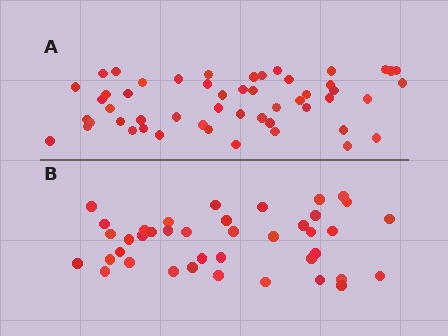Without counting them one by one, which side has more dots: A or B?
Region A (the top region) has more dots.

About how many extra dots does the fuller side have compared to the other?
Region A has roughly 12 or so more dots than region B.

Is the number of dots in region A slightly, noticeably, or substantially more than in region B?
Region A has noticeably more, but not dramatically so. The ratio is roughly 1.3 to 1.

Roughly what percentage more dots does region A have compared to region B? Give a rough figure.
About 30% more.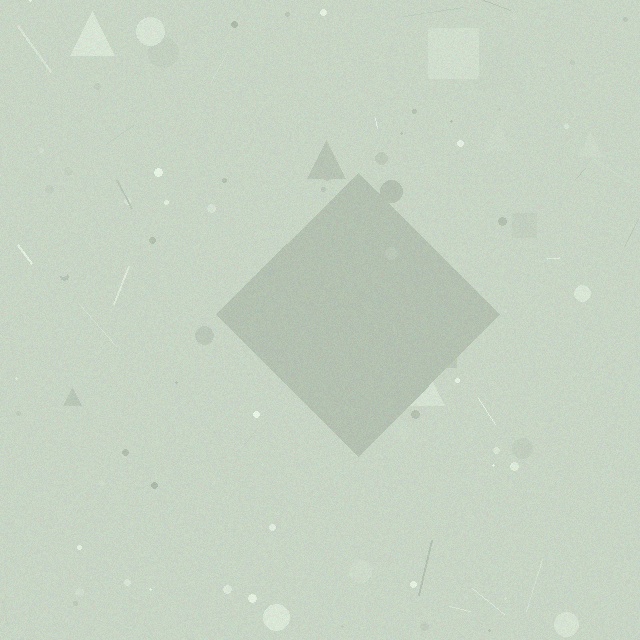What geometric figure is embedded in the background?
A diamond is embedded in the background.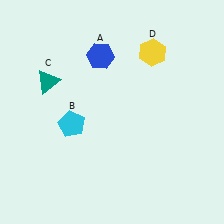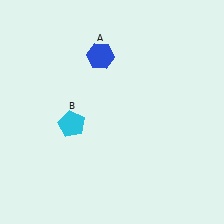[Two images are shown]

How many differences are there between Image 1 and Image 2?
There are 2 differences between the two images.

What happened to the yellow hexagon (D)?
The yellow hexagon (D) was removed in Image 2. It was in the top-right area of Image 1.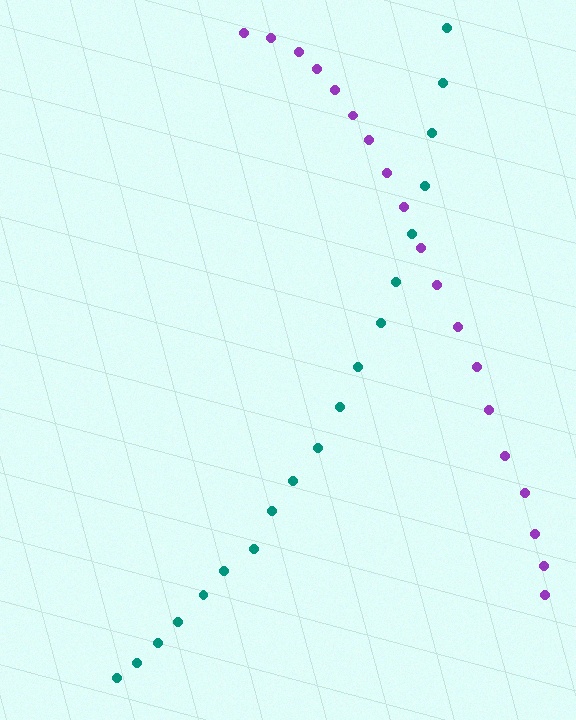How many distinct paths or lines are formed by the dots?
There are 2 distinct paths.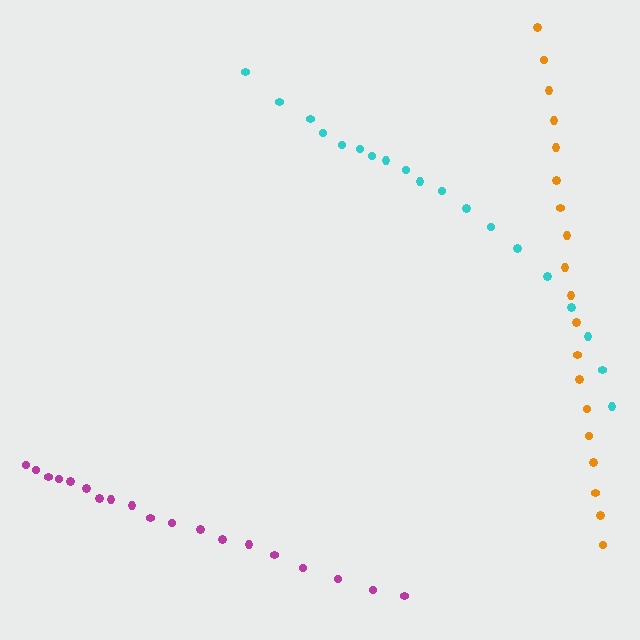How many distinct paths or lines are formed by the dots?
There are 3 distinct paths.